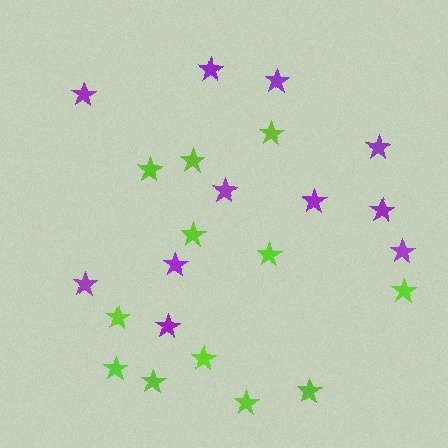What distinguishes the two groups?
There are 2 groups: one group of purple stars (11) and one group of lime stars (12).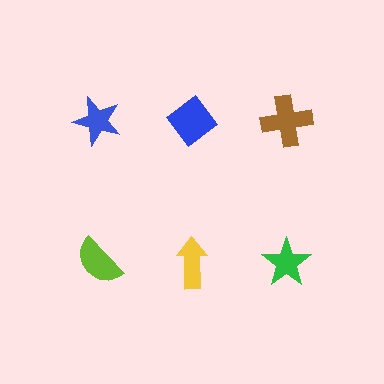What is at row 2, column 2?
A yellow arrow.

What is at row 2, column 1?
A lime semicircle.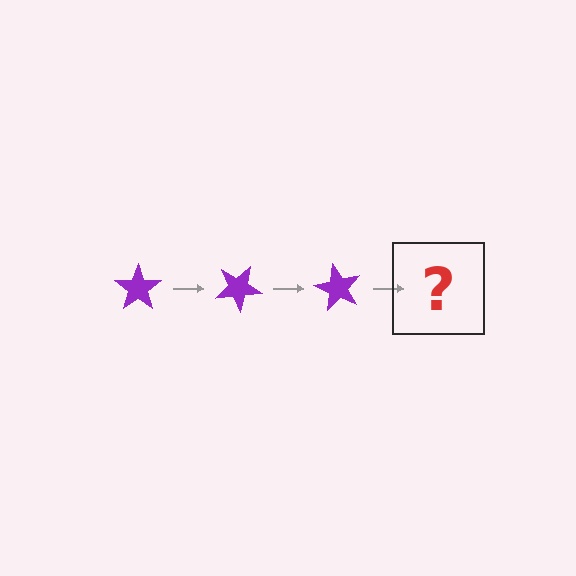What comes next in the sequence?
The next element should be a purple star rotated 90 degrees.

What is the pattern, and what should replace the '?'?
The pattern is that the star rotates 30 degrees each step. The '?' should be a purple star rotated 90 degrees.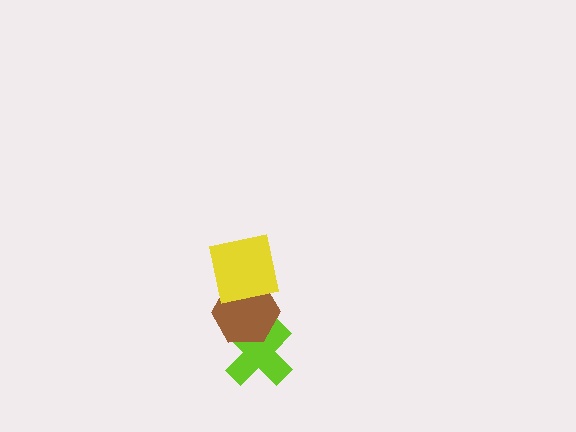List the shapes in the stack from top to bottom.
From top to bottom: the yellow square, the brown hexagon, the lime cross.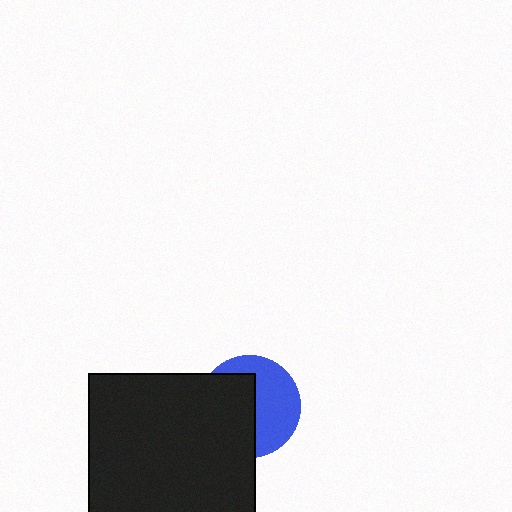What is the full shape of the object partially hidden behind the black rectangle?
The partially hidden object is a blue circle.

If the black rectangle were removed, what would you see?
You would see the complete blue circle.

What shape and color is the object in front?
The object in front is a black rectangle.